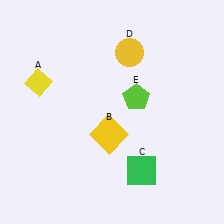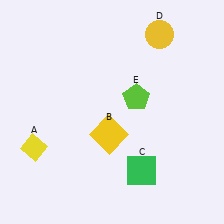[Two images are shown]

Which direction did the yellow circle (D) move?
The yellow circle (D) moved right.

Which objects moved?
The objects that moved are: the yellow diamond (A), the yellow circle (D).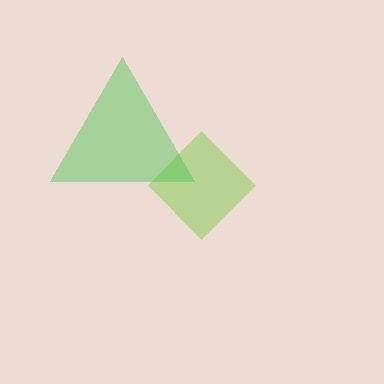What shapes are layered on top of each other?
The layered shapes are: a lime diamond, a green triangle.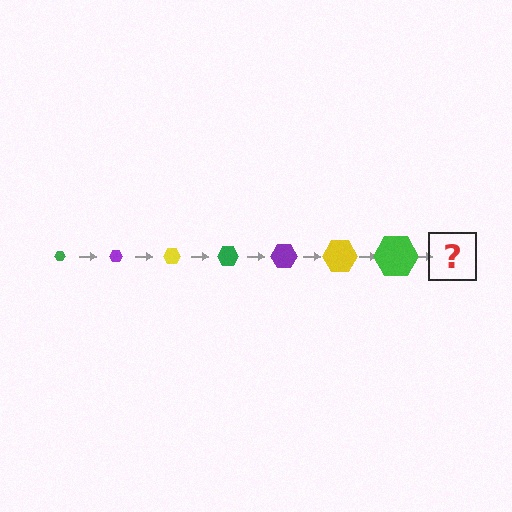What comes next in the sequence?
The next element should be a purple hexagon, larger than the previous one.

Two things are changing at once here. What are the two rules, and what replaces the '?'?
The two rules are that the hexagon grows larger each step and the color cycles through green, purple, and yellow. The '?' should be a purple hexagon, larger than the previous one.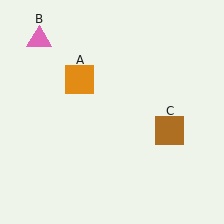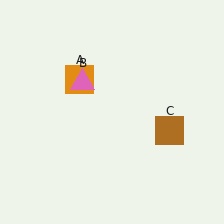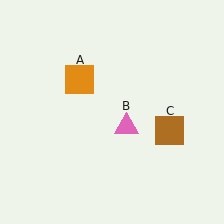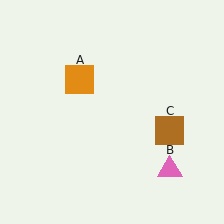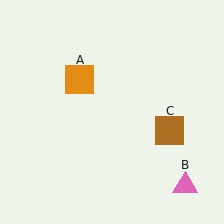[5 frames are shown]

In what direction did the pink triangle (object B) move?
The pink triangle (object B) moved down and to the right.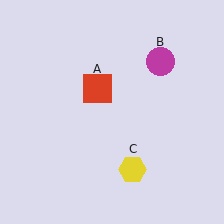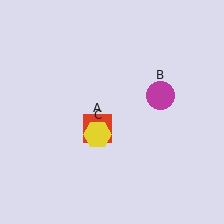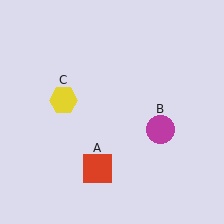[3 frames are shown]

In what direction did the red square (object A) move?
The red square (object A) moved down.